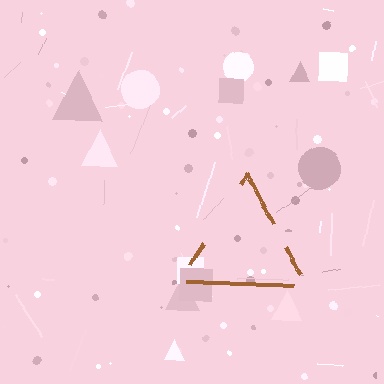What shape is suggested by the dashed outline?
The dashed outline suggests a triangle.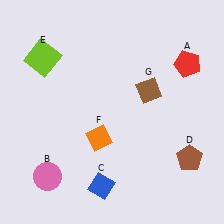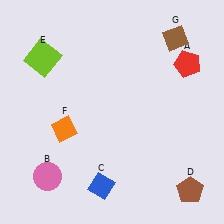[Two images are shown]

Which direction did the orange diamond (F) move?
The orange diamond (F) moved left.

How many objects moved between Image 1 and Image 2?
3 objects moved between the two images.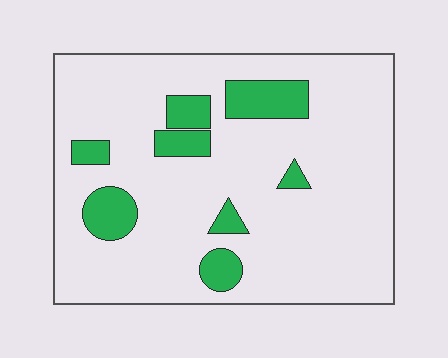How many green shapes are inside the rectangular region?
8.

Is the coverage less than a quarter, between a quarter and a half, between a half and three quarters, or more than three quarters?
Less than a quarter.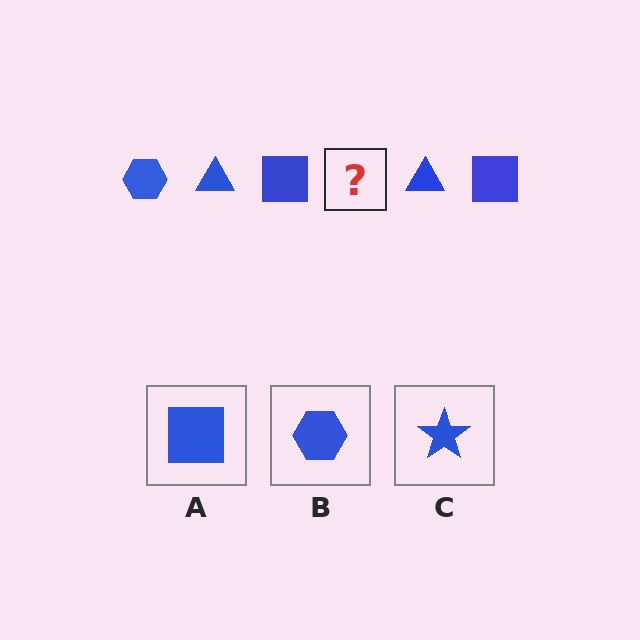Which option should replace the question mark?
Option B.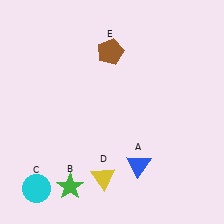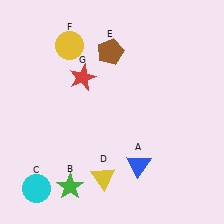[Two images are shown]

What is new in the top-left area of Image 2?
A red star (G) was added in the top-left area of Image 2.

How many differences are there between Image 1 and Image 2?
There are 2 differences between the two images.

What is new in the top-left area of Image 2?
A yellow circle (F) was added in the top-left area of Image 2.